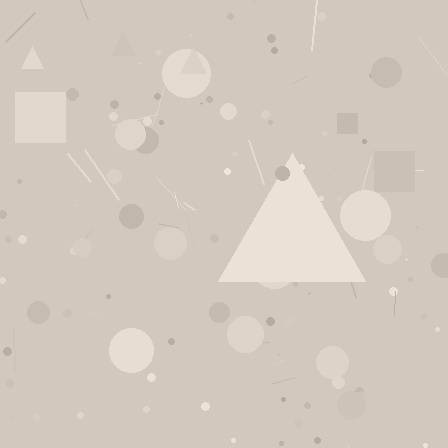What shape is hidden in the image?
A triangle is hidden in the image.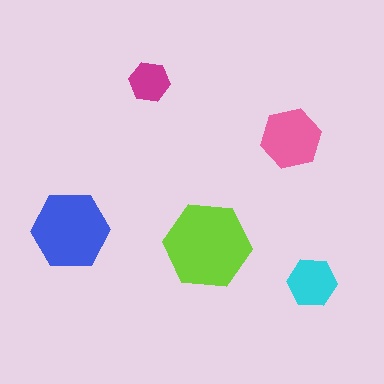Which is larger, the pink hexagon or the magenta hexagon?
The pink one.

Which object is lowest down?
The cyan hexagon is bottommost.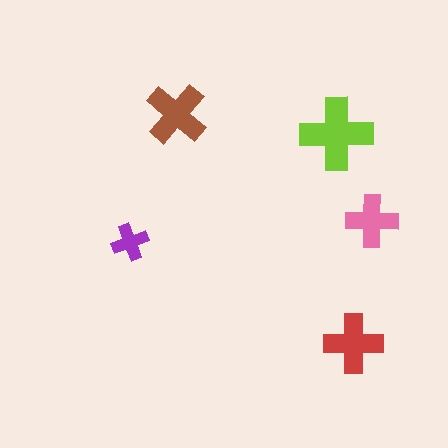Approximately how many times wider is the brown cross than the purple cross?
About 1.5 times wider.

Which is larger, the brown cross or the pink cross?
The brown one.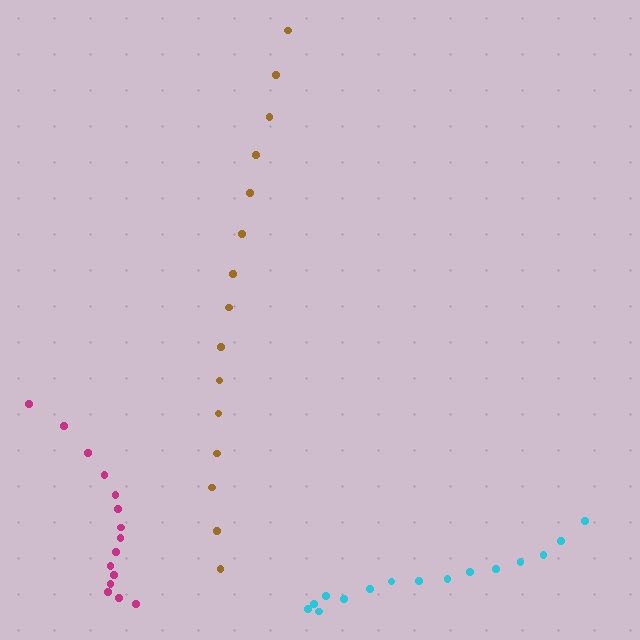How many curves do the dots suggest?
There are 3 distinct paths.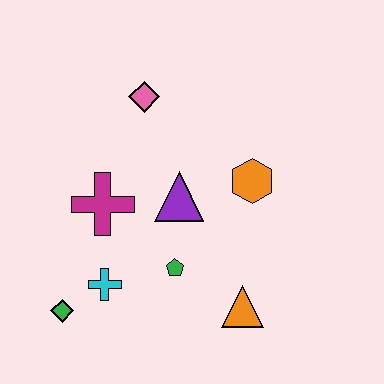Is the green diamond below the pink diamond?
Yes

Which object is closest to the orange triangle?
The green pentagon is closest to the orange triangle.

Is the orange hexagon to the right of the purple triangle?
Yes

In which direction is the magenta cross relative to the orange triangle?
The magenta cross is to the left of the orange triangle.